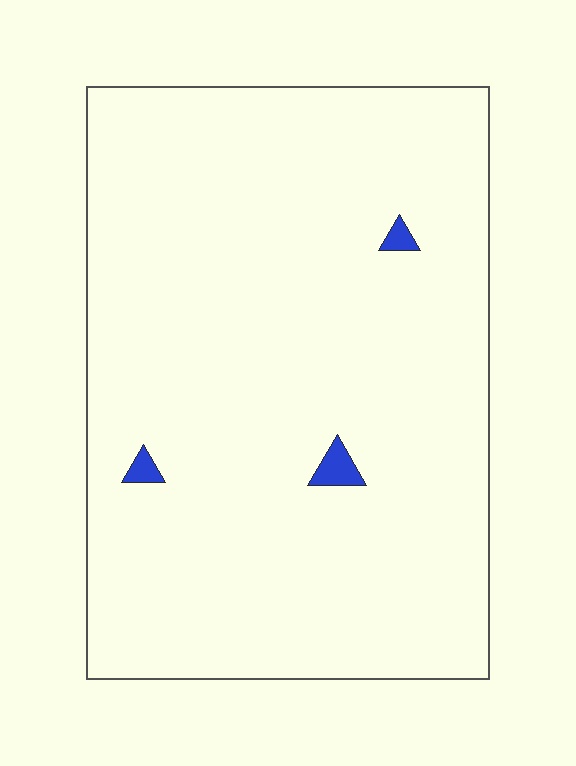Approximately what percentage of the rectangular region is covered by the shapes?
Approximately 0%.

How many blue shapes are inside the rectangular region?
3.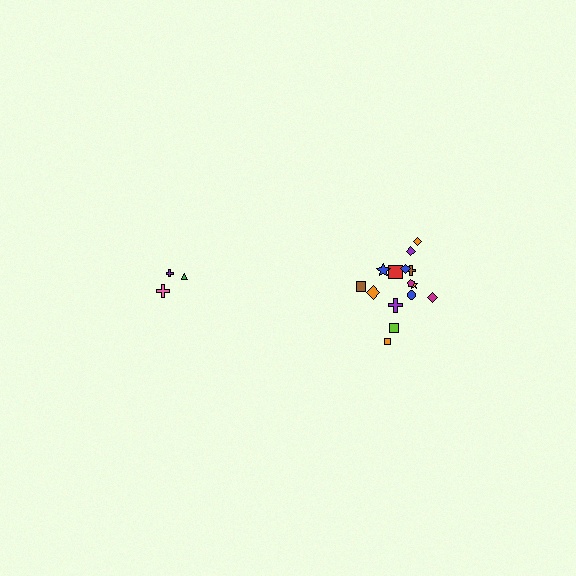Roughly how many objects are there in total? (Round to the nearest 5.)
Roughly 20 objects in total.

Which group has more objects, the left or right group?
The right group.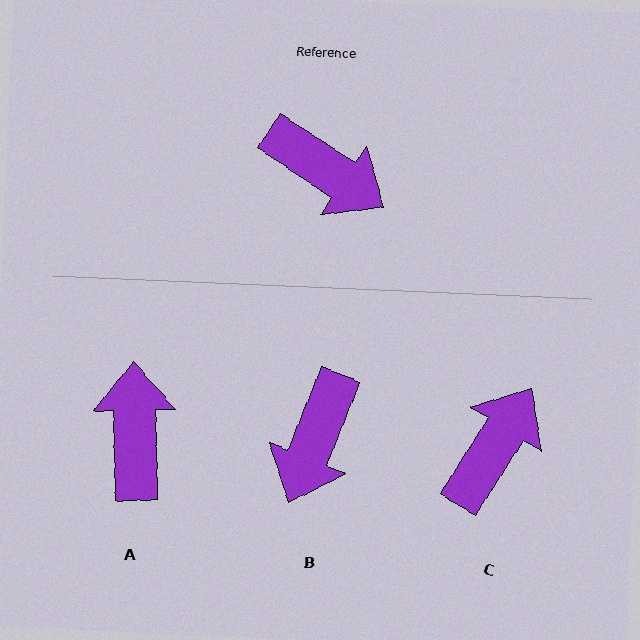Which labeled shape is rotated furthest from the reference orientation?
A, about 125 degrees away.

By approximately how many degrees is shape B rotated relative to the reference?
Approximately 78 degrees clockwise.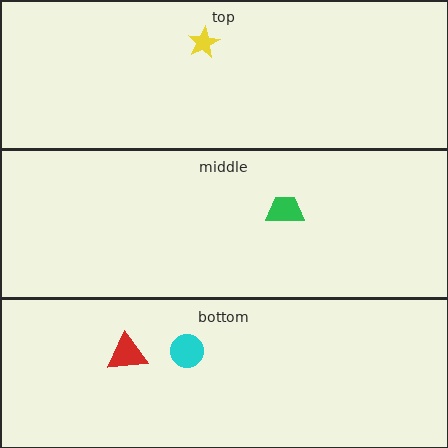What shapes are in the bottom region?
The cyan circle, the red triangle.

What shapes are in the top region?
The yellow star.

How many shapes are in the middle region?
1.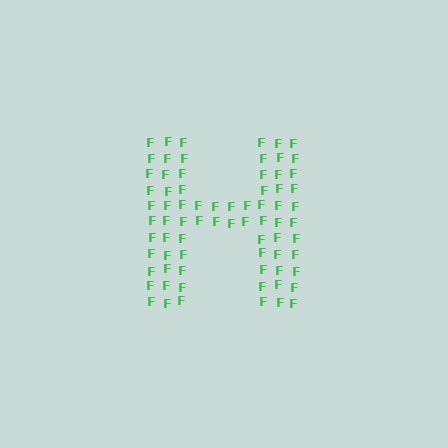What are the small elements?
The small elements are letter F's.